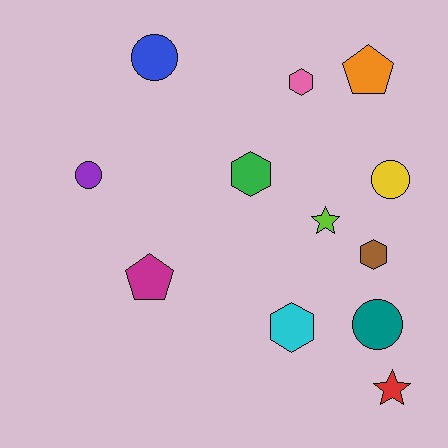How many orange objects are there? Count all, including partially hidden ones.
There is 1 orange object.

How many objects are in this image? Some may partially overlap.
There are 12 objects.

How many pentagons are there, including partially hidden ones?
There are 2 pentagons.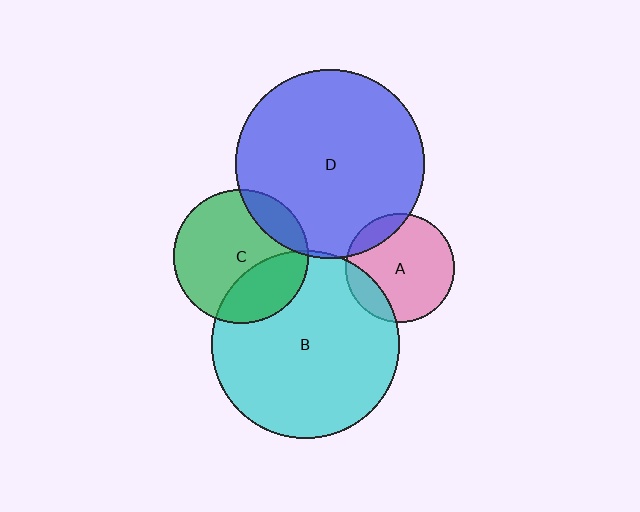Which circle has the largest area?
Circle D (blue).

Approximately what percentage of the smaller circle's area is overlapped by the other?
Approximately 30%.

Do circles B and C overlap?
Yes.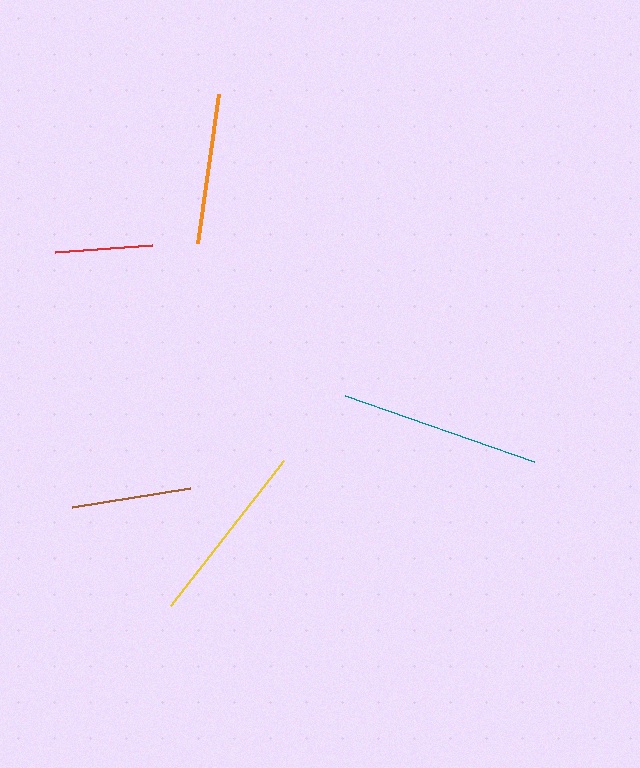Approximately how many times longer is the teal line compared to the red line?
The teal line is approximately 2.1 times the length of the red line.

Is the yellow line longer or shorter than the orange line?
The yellow line is longer than the orange line.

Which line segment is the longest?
The teal line is the longest at approximately 200 pixels.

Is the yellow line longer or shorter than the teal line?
The teal line is longer than the yellow line.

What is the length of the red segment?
The red segment is approximately 97 pixels long.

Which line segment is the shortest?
The red line is the shortest at approximately 97 pixels.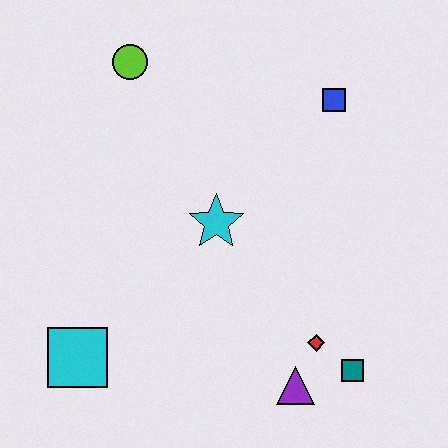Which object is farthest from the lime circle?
The teal square is farthest from the lime circle.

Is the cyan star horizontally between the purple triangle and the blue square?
No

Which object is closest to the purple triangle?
The red diamond is closest to the purple triangle.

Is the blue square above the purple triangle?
Yes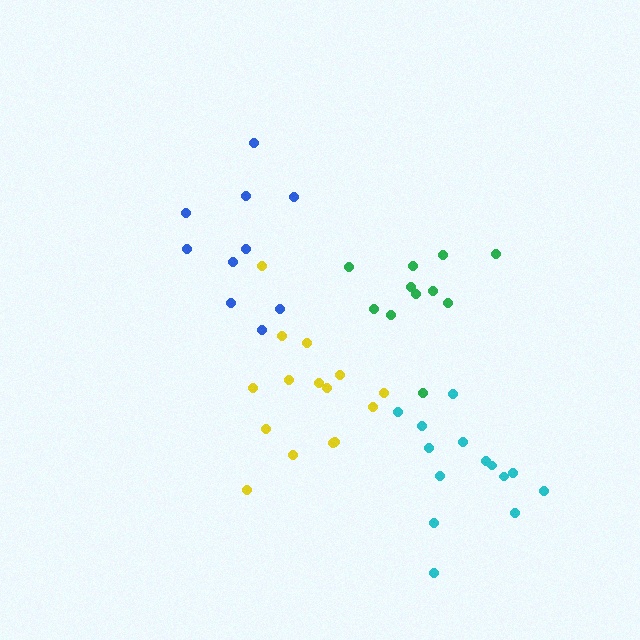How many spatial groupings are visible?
There are 4 spatial groupings.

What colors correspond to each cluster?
The clusters are colored: yellow, blue, cyan, green.